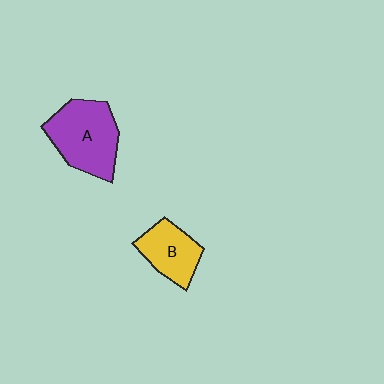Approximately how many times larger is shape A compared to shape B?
Approximately 1.5 times.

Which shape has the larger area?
Shape A (purple).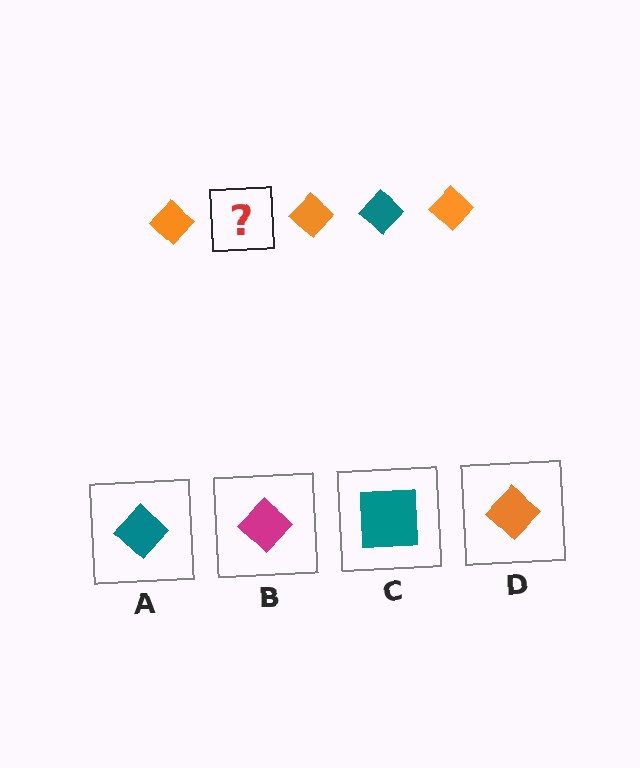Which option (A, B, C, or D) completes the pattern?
A.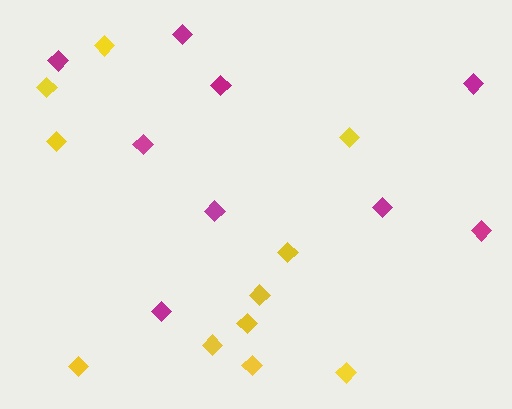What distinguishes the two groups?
There are 2 groups: one group of yellow diamonds (11) and one group of magenta diamonds (9).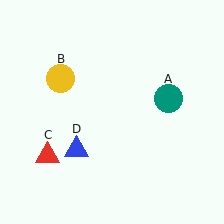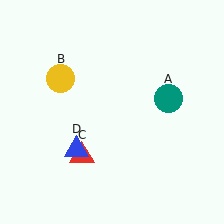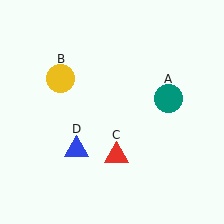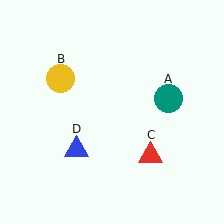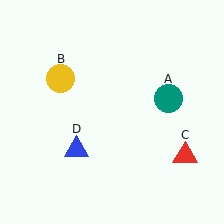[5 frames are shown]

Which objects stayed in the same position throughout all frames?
Teal circle (object A) and yellow circle (object B) and blue triangle (object D) remained stationary.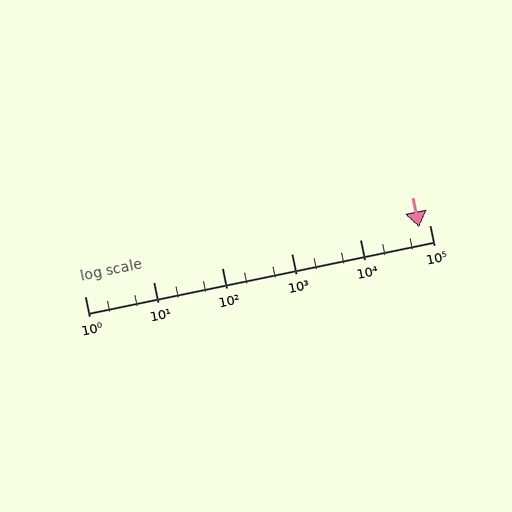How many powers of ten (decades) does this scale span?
The scale spans 5 decades, from 1 to 100000.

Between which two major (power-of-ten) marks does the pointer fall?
The pointer is between 10000 and 100000.